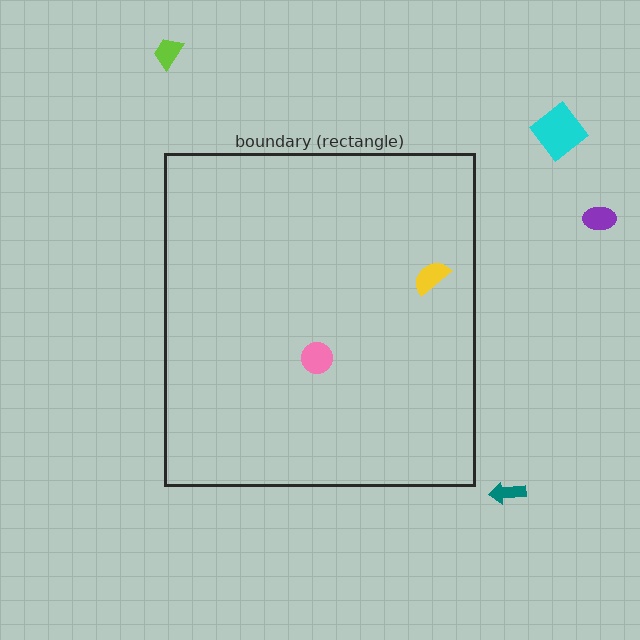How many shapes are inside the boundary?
2 inside, 4 outside.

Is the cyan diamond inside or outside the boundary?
Outside.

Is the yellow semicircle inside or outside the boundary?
Inside.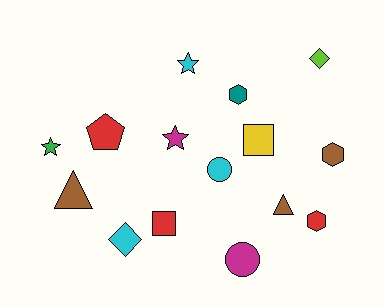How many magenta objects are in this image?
There are 2 magenta objects.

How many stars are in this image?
There are 3 stars.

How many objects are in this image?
There are 15 objects.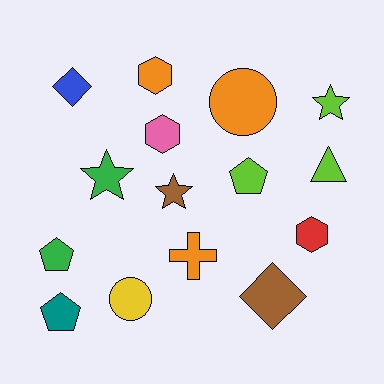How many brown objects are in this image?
There are 2 brown objects.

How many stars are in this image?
There are 3 stars.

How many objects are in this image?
There are 15 objects.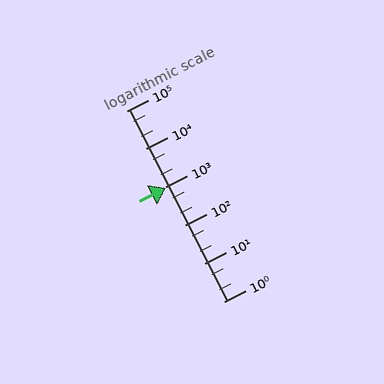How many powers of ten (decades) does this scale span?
The scale spans 5 decades, from 1 to 100000.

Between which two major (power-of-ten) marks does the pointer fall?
The pointer is between 100 and 1000.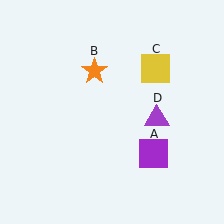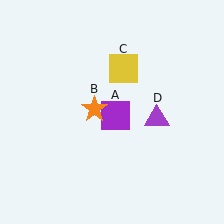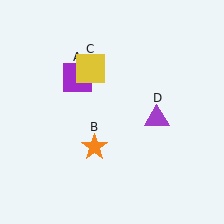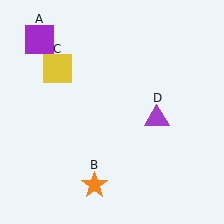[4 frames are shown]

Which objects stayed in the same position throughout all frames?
Purple triangle (object D) remained stationary.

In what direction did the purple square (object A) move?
The purple square (object A) moved up and to the left.